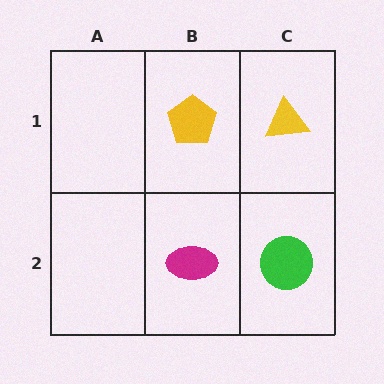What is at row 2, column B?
A magenta ellipse.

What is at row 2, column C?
A green circle.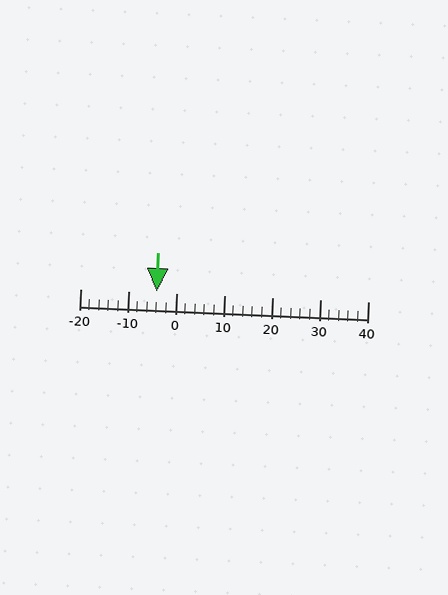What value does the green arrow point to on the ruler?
The green arrow points to approximately -4.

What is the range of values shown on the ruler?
The ruler shows values from -20 to 40.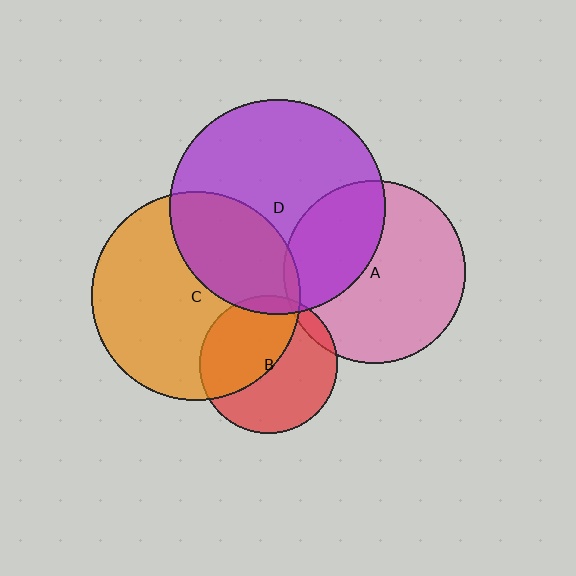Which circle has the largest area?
Circle D (purple).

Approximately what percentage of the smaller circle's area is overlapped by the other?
Approximately 35%.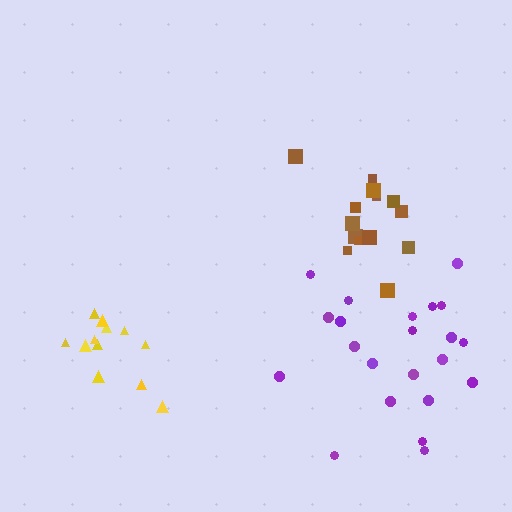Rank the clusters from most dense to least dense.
brown, yellow, purple.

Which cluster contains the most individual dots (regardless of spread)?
Purple (22).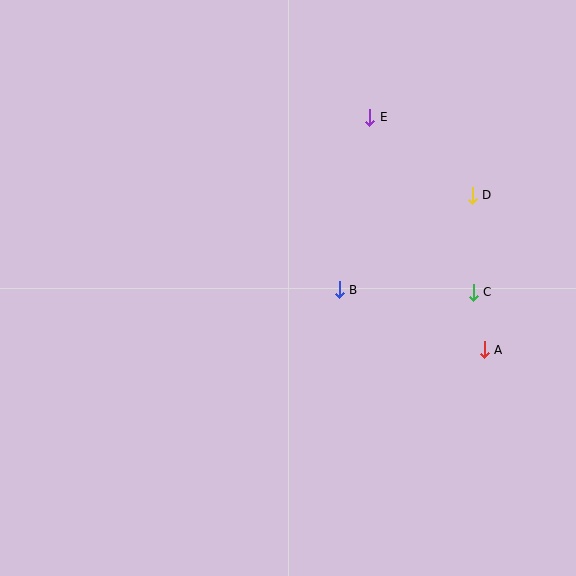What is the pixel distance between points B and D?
The distance between B and D is 163 pixels.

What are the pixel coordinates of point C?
Point C is at (473, 292).